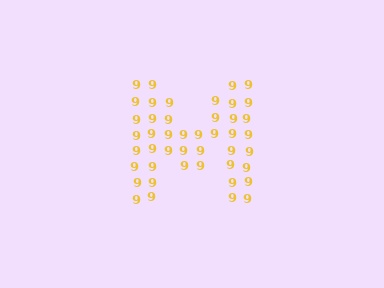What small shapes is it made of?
It is made of small digit 9's.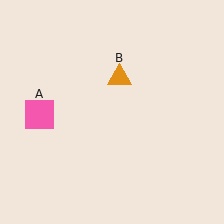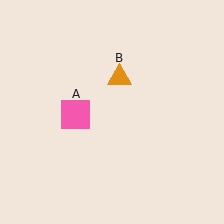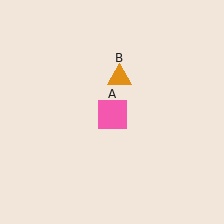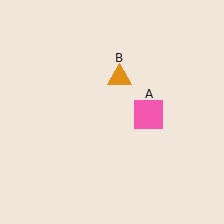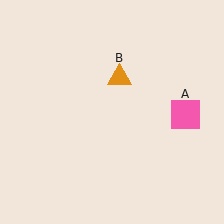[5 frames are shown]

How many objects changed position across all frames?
1 object changed position: pink square (object A).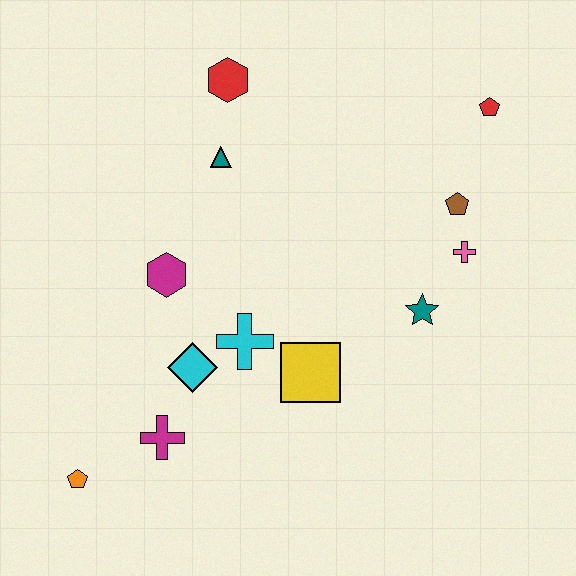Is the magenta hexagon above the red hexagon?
No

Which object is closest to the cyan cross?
The cyan diamond is closest to the cyan cross.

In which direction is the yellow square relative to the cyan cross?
The yellow square is to the right of the cyan cross.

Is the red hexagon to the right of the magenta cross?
Yes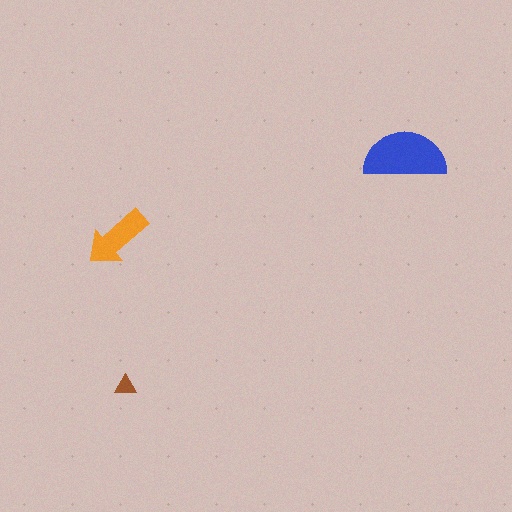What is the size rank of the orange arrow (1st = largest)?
2nd.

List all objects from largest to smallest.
The blue semicircle, the orange arrow, the brown triangle.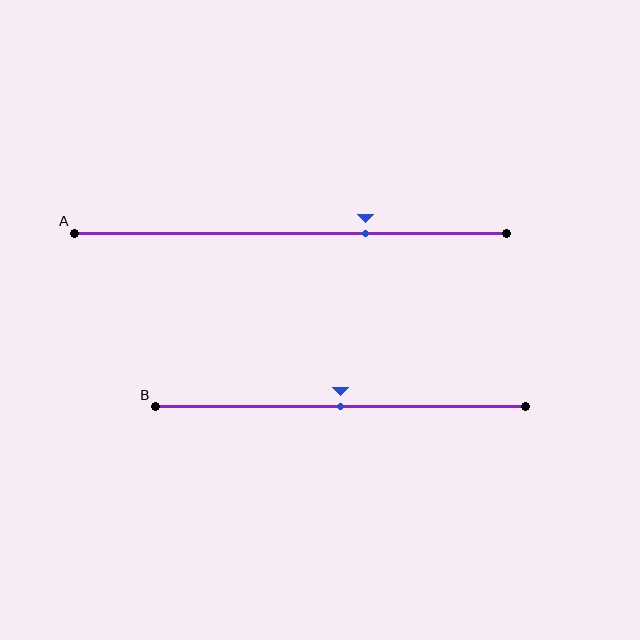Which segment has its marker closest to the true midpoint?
Segment B has its marker closest to the true midpoint.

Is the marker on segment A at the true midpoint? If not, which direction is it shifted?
No, the marker on segment A is shifted to the right by about 18% of the segment length.